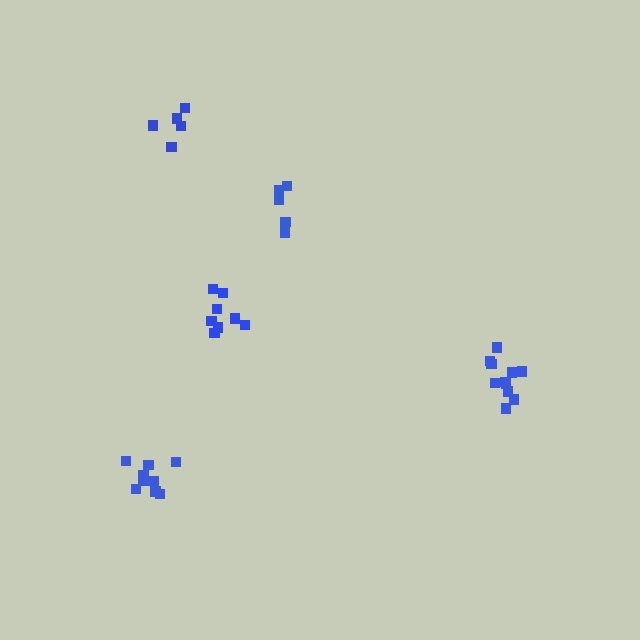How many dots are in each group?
Group 1: 9 dots, Group 2: 5 dots, Group 3: 5 dots, Group 4: 8 dots, Group 5: 11 dots (38 total).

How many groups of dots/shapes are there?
There are 5 groups.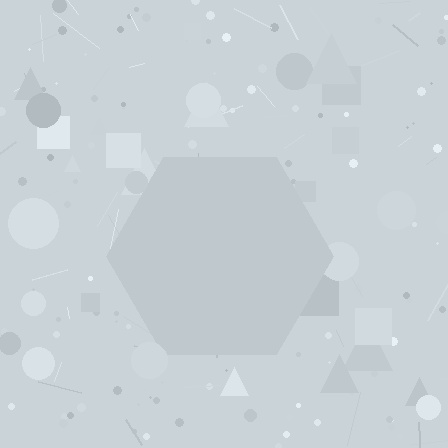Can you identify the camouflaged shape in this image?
The camouflaged shape is a hexagon.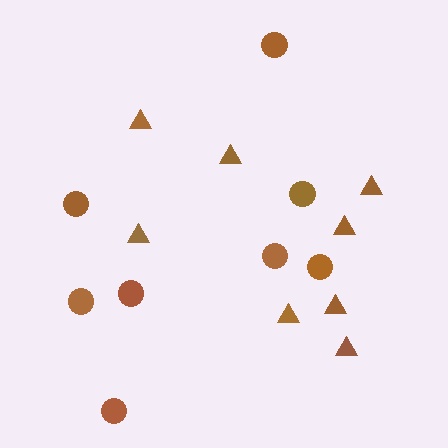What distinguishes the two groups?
There are 2 groups: one group of triangles (8) and one group of circles (8).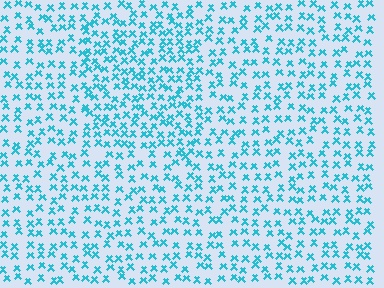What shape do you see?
I see a rectangle.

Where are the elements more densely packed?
The elements are more densely packed inside the rectangle boundary.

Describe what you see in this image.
The image contains small cyan elements arranged at two different densities. A rectangle-shaped region is visible where the elements are more densely packed than the surrounding area.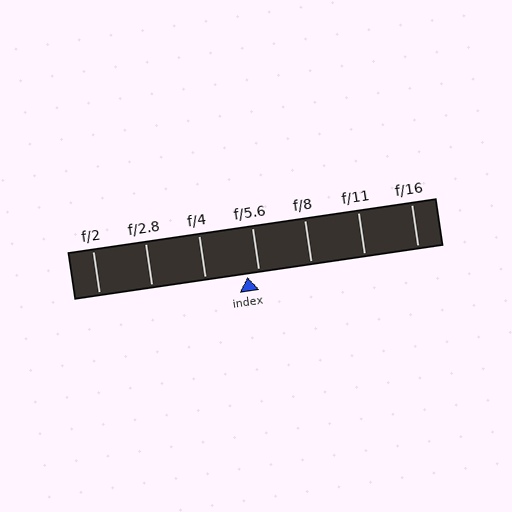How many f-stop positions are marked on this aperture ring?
There are 7 f-stop positions marked.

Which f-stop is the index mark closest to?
The index mark is closest to f/5.6.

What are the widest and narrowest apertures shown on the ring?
The widest aperture shown is f/2 and the narrowest is f/16.